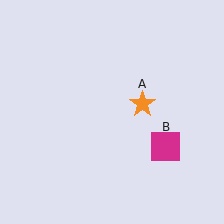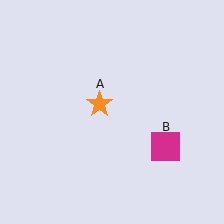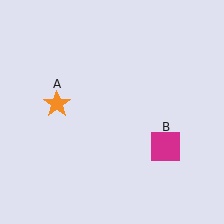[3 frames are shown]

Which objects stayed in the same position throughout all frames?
Magenta square (object B) remained stationary.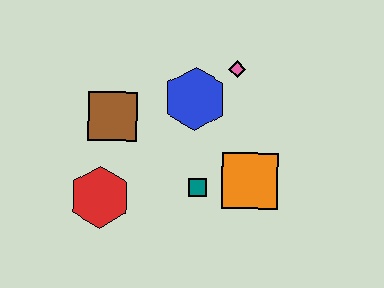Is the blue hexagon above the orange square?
Yes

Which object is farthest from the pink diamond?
The red hexagon is farthest from the pink diamond.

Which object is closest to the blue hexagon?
The pink diamond is closest to the blue hexagon.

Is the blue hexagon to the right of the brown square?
Yes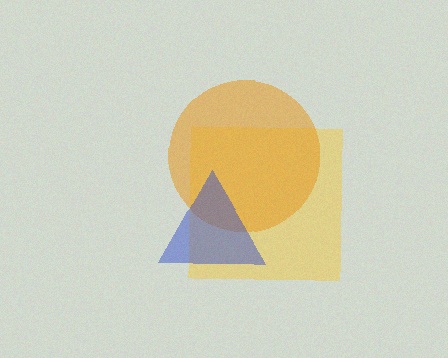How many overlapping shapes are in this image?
There are 3 overlapping shapes in the image.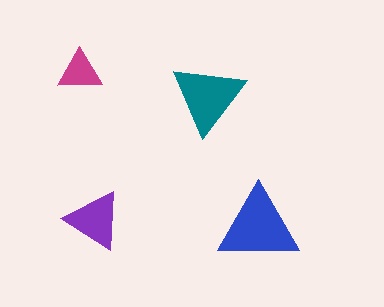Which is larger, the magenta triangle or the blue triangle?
The blue one.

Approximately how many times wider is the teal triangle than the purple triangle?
About 1.5 times wider.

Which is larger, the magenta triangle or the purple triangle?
The purple one.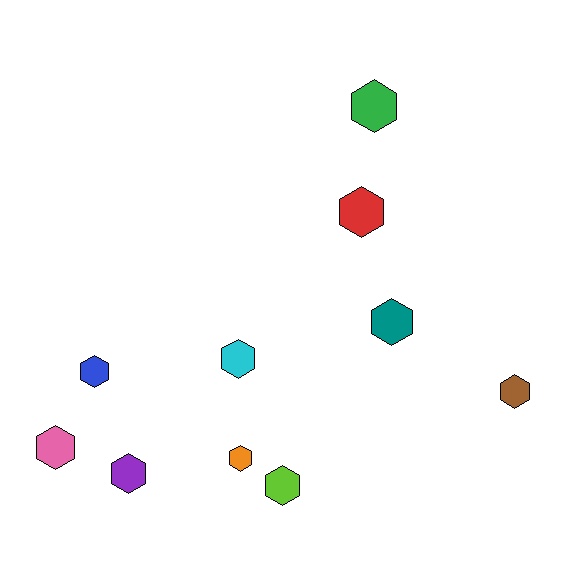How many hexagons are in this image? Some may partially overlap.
There are 10 hexagons.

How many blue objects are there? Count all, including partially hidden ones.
There is 1 blue object.